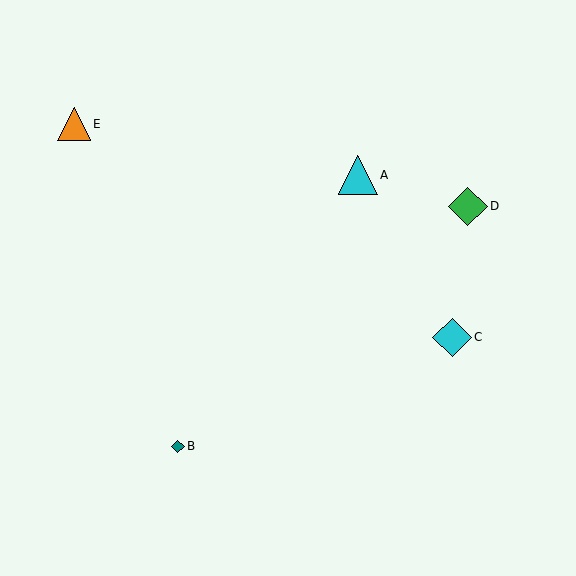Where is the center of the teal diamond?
The center of the teal diamond is at (178, 446).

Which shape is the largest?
The cyan triangle (labeled A) is the largest.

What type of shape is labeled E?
Shape E is an orange triangle.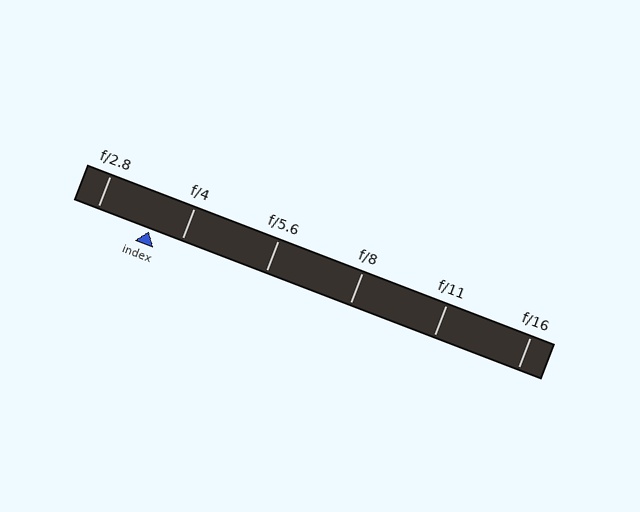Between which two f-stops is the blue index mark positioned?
The index mark is between f/2.8 and f/4.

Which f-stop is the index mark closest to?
The index mark is closest to f/4.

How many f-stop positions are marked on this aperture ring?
There are 6 f-stop positions marked.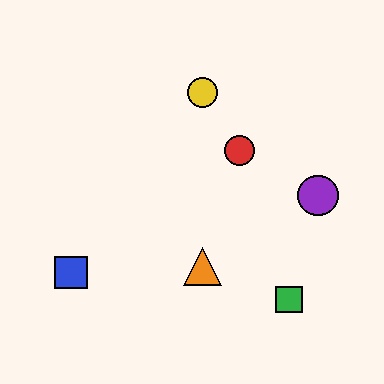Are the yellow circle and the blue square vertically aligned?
No, the yellow circle is at x≈203 and the blue square is at x≈71.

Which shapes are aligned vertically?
The yellow circle, the orange triangle are aligned vertically.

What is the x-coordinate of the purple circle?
The purple circle is at x≈318.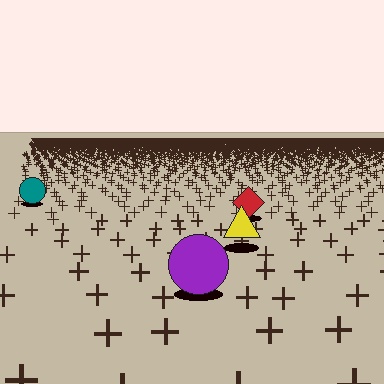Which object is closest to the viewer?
The purple circle is closest. The texture marks near it are larger and more spread out.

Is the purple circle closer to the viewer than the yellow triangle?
Yes. The purple circle is closer — you can tell from the texture gradient: the ground texture is coarser near it.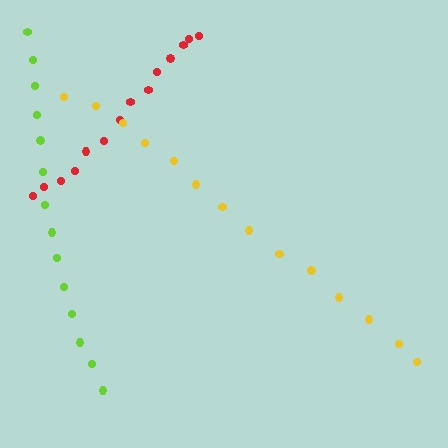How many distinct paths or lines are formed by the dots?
There are 3 distinct paths.